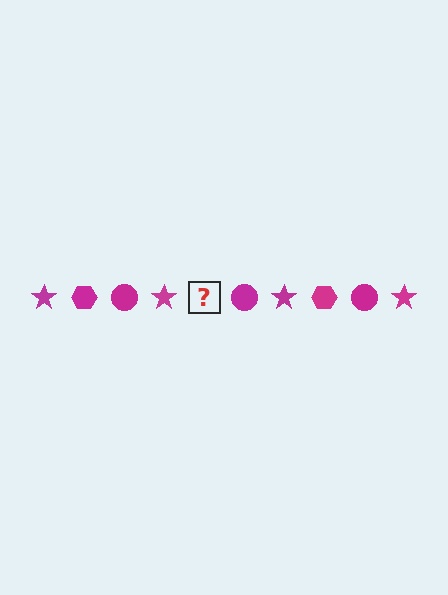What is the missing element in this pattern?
The missing element is a magenta hexagon.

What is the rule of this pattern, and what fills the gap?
The rule is that the pattern cycles through star, hexagon, circle shapes in magenta. The gap should be filled with a magenta hexagon.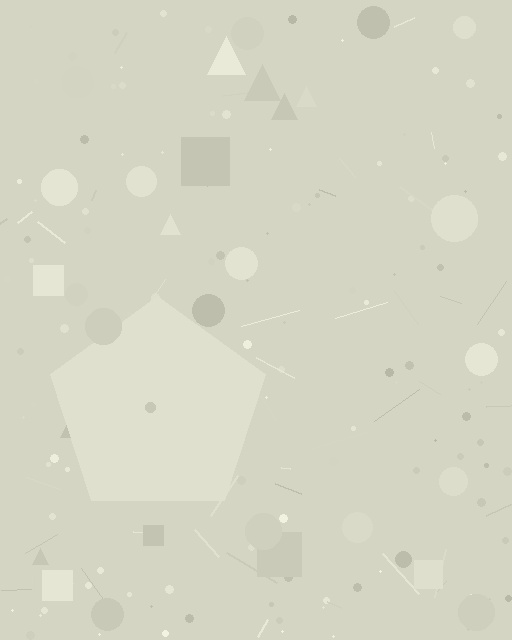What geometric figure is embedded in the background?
A pentagon is embedded in the background.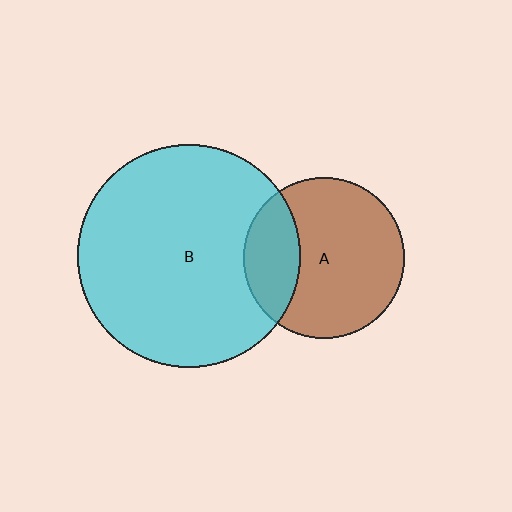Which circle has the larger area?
Circle B (cyan).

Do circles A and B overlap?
Yes.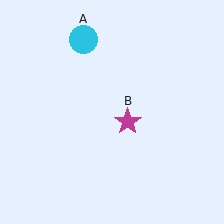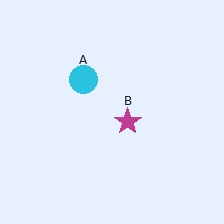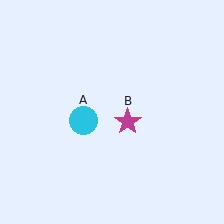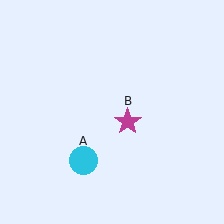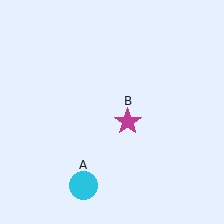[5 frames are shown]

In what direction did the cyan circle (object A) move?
The cyan circle (object A) moved down.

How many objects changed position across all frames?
1 object changed position: cyan circle (object A).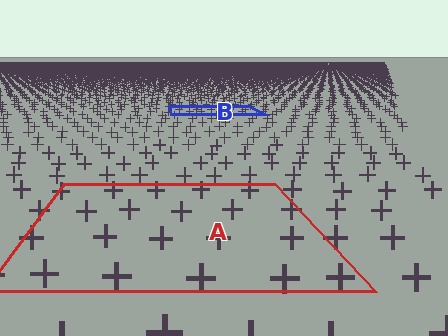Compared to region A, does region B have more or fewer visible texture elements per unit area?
Region B has more texture elements per unit area — they are packed more densely because it is farther away.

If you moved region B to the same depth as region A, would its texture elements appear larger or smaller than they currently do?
They would appear larger. At a closer depth, the same texture elements are projected at a bigger on-screen size.